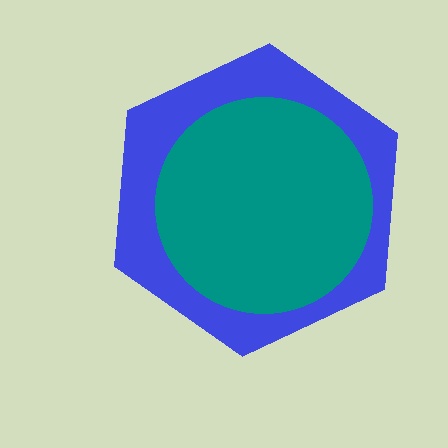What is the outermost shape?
The blue hexagon.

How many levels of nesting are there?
2.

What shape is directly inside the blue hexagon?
The teal circle.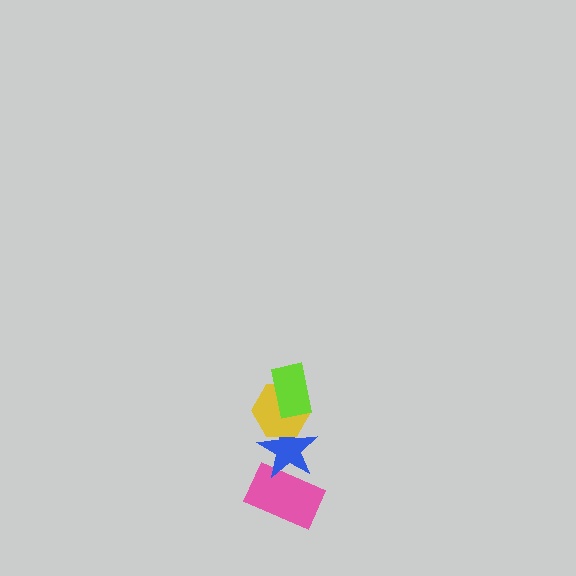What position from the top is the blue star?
The blue star is 3rd from the top.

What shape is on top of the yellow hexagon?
The lime rectangle is on top of the yellow hexagon.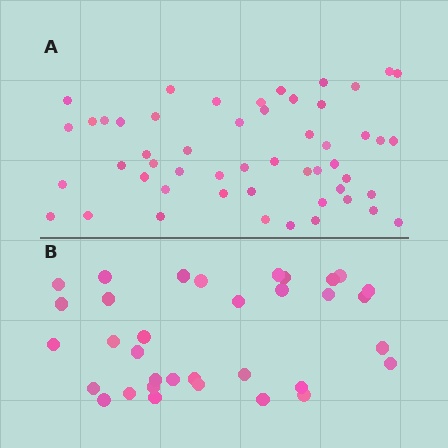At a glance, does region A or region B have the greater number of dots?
Region A (the top region) has more dots.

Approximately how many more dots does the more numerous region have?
Region A has approximately 20 more dots than region B.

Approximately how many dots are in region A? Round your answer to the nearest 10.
About 50 dots. (The exact count is 52, which rounds to 50.)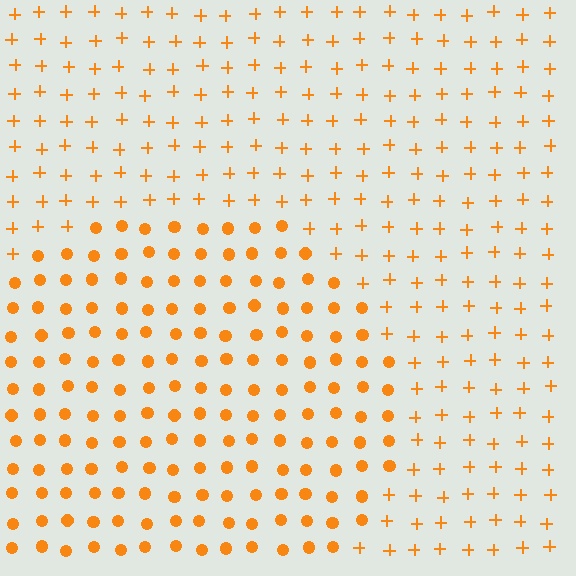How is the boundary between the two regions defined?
The boundary is defined by a change in element shape: circles inside vs. plus signs outside. All elements share the same color and spacing.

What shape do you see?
I see a circle.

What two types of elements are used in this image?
The image uses circles inside the circle region and plus signs outside it.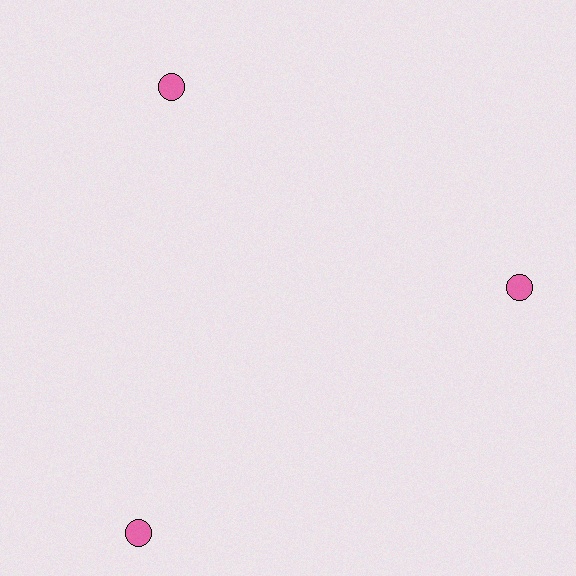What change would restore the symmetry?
The symmetry would be restored by moving it inward, back onto the ring so that all 3 circles sit at equal angles and equal distance from the center.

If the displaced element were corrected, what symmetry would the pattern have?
It would have 3-fold rotational symmetry — the pattern would map onto itself every 120 degrees.